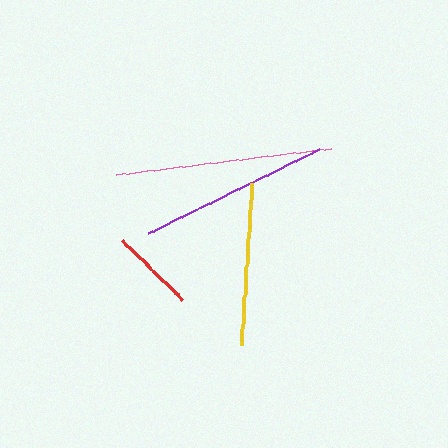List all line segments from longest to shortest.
From longest to shortest: pink, purple, yellow, red.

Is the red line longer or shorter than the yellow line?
The yellow line is longer than the red line.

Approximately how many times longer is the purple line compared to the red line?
The purple line is approximately 2.3 times the length of the red line.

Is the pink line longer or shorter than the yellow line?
The pink line is longer than the yellow line.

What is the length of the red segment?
The red segment is approximately 84 pixels long.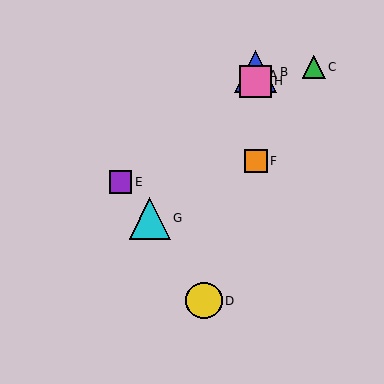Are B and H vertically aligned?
Yes, both are at x≈256.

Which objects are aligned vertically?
Objects A, B, F, H are aligned vertically.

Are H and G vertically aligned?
No, H is at x≈256 and G is at x≈150.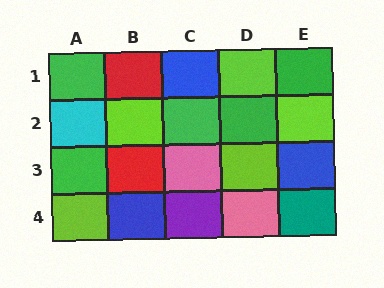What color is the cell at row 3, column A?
Green.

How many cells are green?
5 cells are green.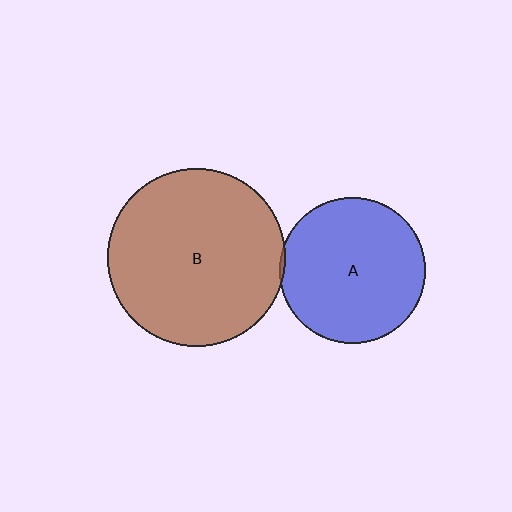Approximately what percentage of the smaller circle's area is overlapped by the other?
Approximately 5%.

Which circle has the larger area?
Circle B (brown).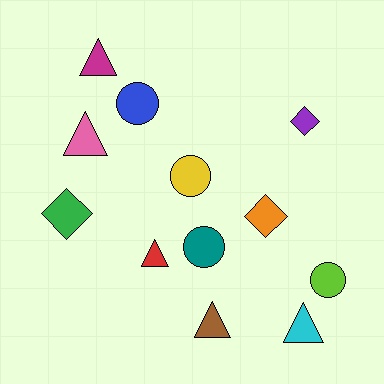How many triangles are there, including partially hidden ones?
There are 5 triangles.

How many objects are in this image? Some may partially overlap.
There are 12 objects.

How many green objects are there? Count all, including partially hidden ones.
There is 1 green object.